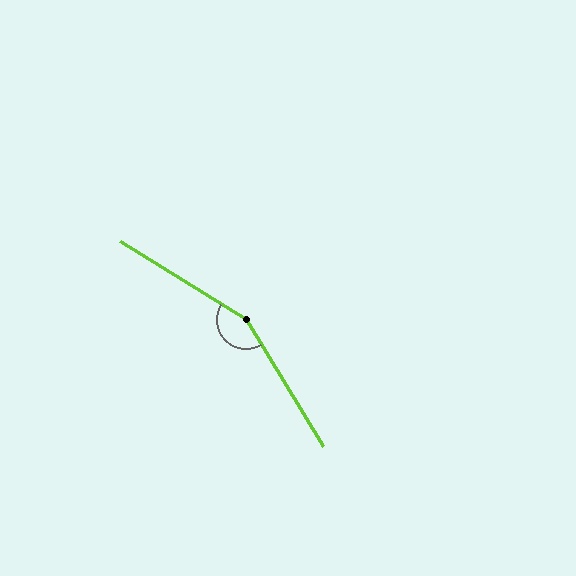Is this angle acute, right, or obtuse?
It is obtuse.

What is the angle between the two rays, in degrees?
Approximately 153 degrees.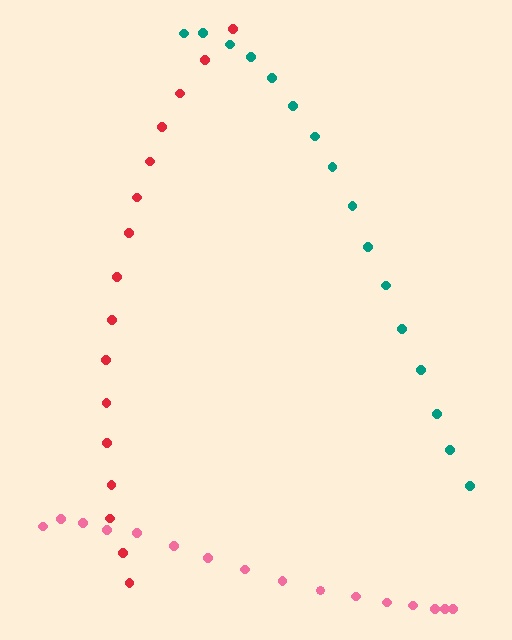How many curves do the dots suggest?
There are 3 distinct paths.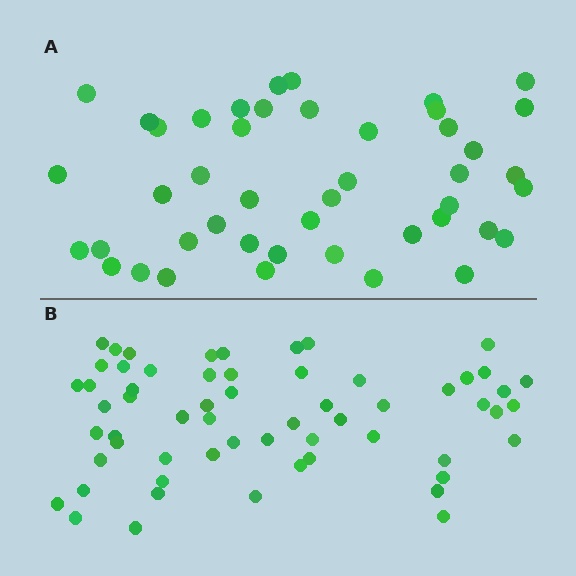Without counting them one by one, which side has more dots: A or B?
Region B (the bottom region) has more dots.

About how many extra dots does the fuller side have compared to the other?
Region B has approximately 15 more dots than region A.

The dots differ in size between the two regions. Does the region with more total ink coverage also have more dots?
No. Region A has more total ink coverage because its dots are larger, but region B actually contains more individual dots. Total area can be misleading — the number of items is what matters here.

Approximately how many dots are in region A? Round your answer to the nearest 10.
About 40 dots. (The exact count is 45, which rounds to 40.)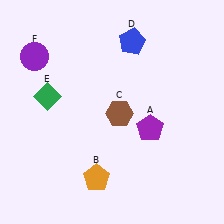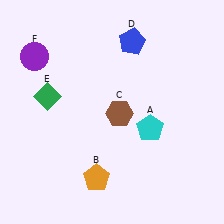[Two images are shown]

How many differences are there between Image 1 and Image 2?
There is 1 difference between the two images.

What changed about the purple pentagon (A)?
In Image 1, A is purple. In Image 2, it changed to cyan.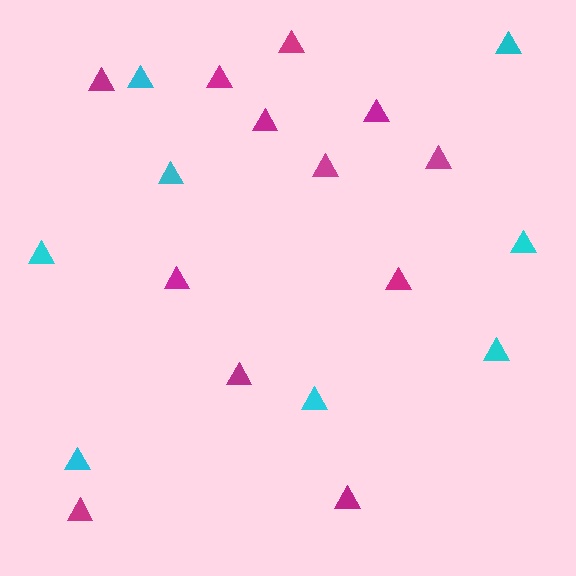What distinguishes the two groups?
There are 2 groups: one group of magenta triangles (12) and one group of cyan triangles (8).